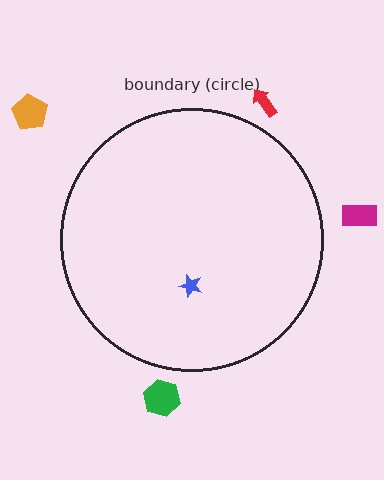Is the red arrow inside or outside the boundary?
Outside.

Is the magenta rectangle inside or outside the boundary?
Outside.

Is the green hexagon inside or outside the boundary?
Outside.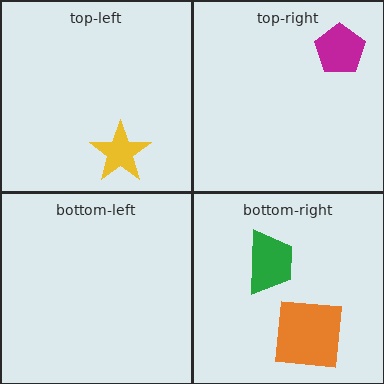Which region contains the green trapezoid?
The bottom-right region.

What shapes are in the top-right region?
The magenta pentagon.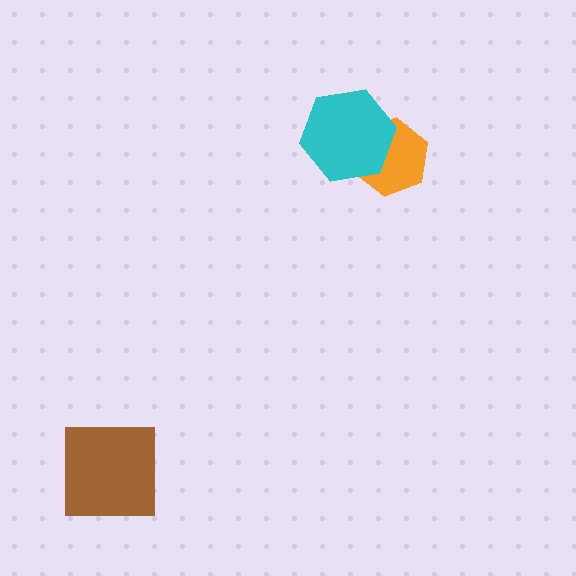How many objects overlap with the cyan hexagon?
1 object overlaps with the cyan hexagon.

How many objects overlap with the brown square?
0 objects overlap with the brown square.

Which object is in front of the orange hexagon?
The cyan hexagon is in front of the orange hexagon.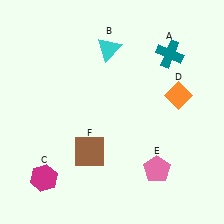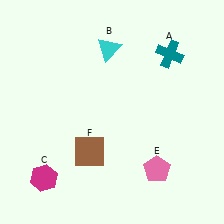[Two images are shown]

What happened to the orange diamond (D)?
The orange diamond (D) was removed in Image 2. It was in the top-right area of Image 1.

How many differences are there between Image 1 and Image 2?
There is 1 difference between the two images.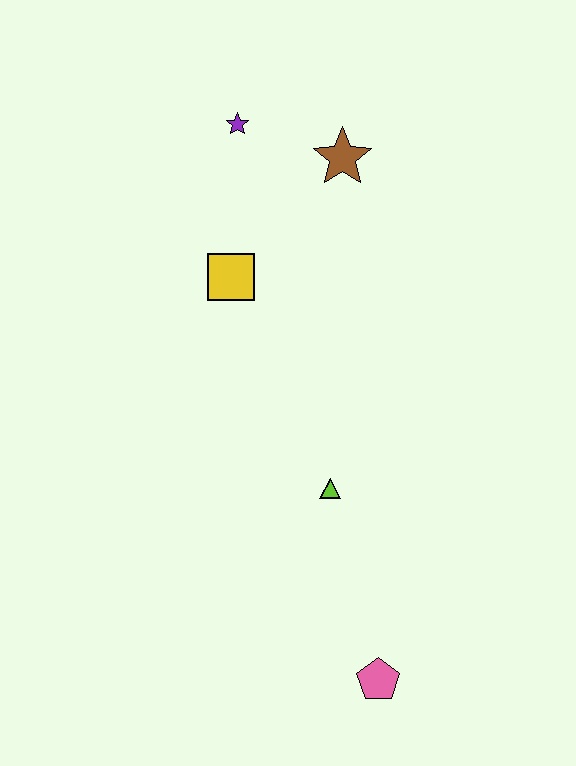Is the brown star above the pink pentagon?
Yes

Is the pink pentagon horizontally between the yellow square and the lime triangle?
No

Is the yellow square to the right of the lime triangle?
No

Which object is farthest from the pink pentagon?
The purple star is farthest from the pink pentagon.